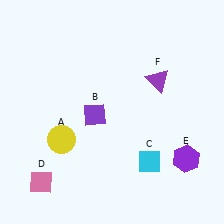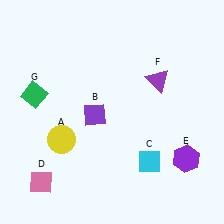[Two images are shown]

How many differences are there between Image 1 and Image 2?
There is 1 difference between the two images.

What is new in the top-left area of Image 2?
A green diamond (G) was added in the top-left area of Image 2.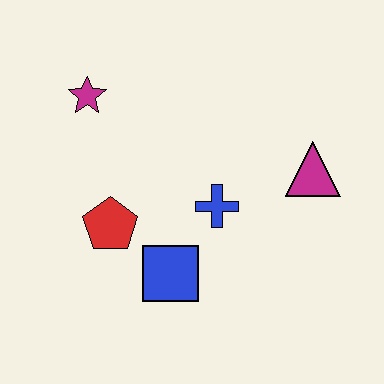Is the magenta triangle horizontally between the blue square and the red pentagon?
No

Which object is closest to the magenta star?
The red pentagon is closest to the magenta star.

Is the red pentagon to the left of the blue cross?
Yes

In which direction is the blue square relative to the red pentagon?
The blue square is to the right of the red pentagon.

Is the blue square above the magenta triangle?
No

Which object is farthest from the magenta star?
The magenta triangle is farthest from the magenta star.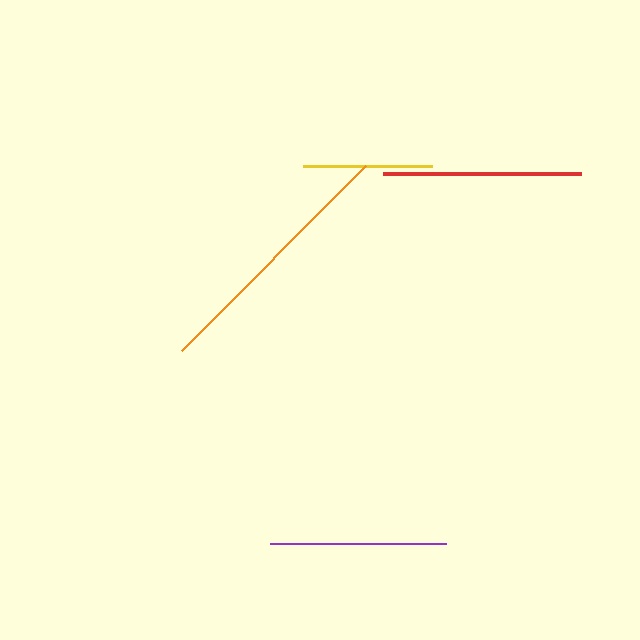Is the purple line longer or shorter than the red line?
The red line is longer than the purple line.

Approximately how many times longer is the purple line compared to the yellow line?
The purple line is approximately 1.4 times the length of the yellow line.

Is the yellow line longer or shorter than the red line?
The red line is longer than the yellow line.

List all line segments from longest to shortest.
From longest to shortest: orange, red, purple, yellow.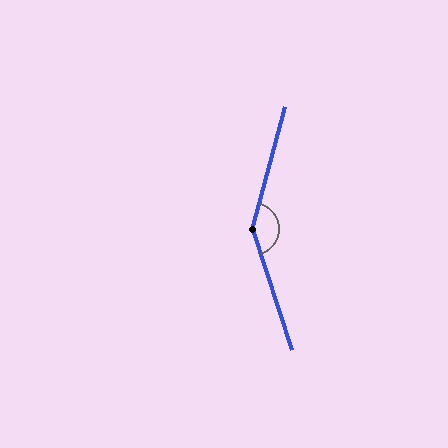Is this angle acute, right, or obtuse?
It is obtuse.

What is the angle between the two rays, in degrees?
Approximately 147 degrees.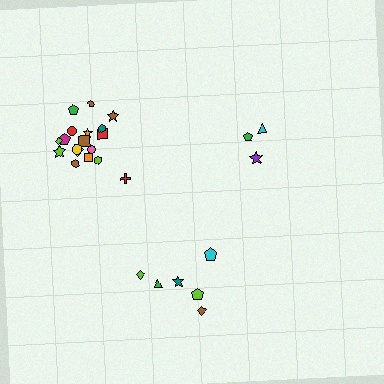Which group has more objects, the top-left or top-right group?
The top-left group.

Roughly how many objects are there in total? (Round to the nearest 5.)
Roughly 25 objects in total.